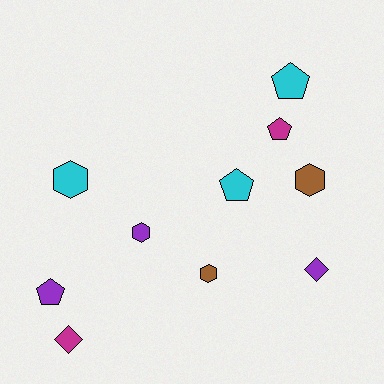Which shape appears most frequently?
Hexagon, with 4 objects.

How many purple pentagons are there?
There is 1 purple pentagon.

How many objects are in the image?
There are 10 objects.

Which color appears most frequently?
Cyan, with 3 objects.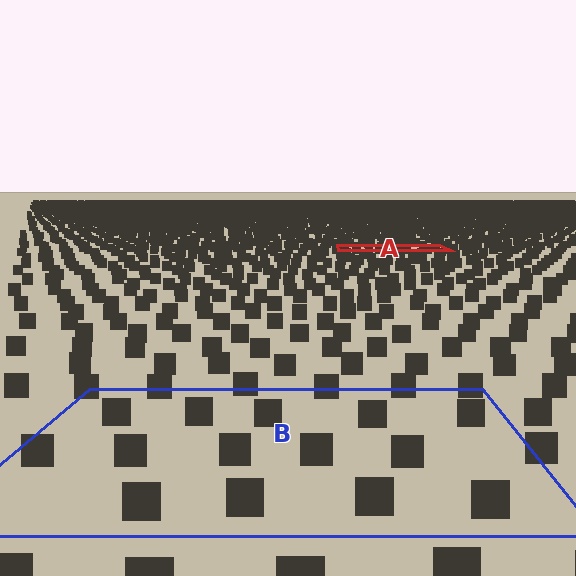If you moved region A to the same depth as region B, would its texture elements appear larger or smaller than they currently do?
They would appear larger. At a closer depth, the same texture elements are projected at a bigger on-screen size.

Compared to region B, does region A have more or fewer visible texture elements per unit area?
Region A has more texture elements per unit area — they are packed more densely because it is farther away.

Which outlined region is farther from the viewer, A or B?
Region A is farther from the viewer — the texture elements inside it appear smaller and more densely packed.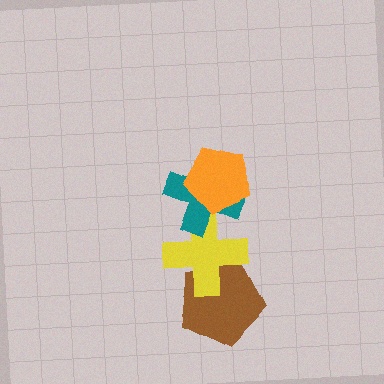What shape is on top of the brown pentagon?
The yellow cross is on top of the brown pentagon.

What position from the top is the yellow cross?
The yellow cross is 3rd from the top.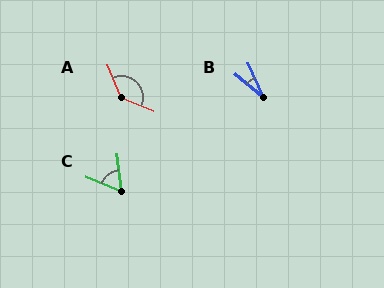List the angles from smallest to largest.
B (27°), C (61°), A (135°).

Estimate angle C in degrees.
Approximately 61 degrees.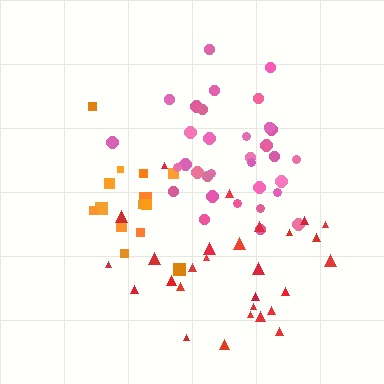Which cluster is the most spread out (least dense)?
Red.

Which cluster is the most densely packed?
Pink.